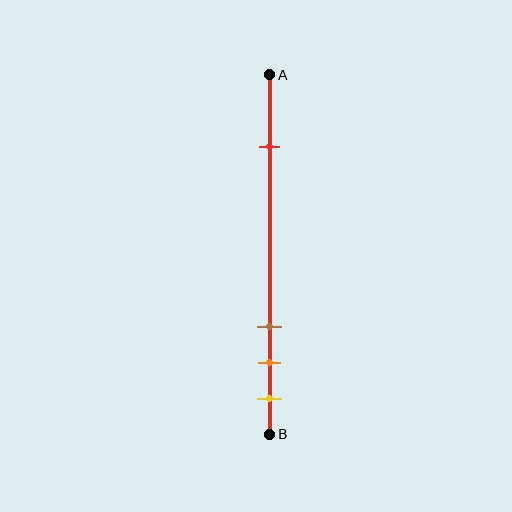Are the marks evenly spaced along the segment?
No, the marks are not evenly spaced.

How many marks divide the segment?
There are 4 marks dividing the segment.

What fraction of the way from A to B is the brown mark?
The brown mark is approximately 70% (0.7) of the way from A to B.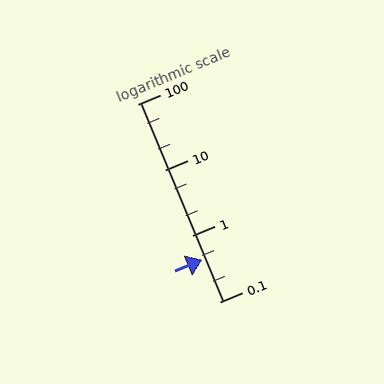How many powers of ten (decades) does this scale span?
The scale spans 3 decades, from 0.1 to 100.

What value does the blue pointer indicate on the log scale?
The pointer indicates approximately 0.43.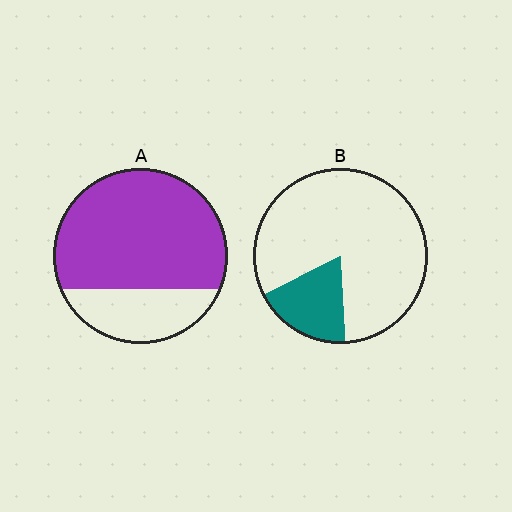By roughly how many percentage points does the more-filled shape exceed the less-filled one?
By roughly 55 percentage points (A over B).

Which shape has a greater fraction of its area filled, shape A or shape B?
Shape A.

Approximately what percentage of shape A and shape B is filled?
A is approximately 75% and B is approximately 20%.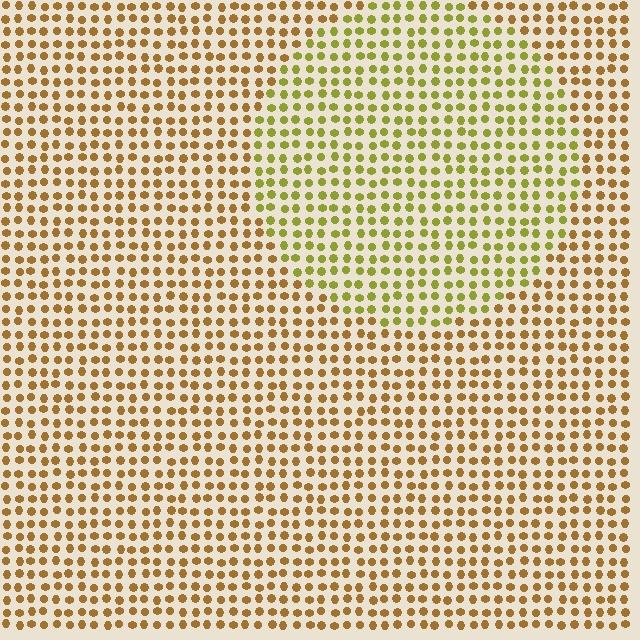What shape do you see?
I see a circle.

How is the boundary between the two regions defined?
The boundary is defined purely by a slight shift in hue (about 34 degrees). Spacing, size, and orientation are identical on both sides.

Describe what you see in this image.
The image is filled with small brown elements in a uniform arrangement. A circle-shaped region is visible where the elements are tinted to a slightly different hue, forming a subtle color boundary.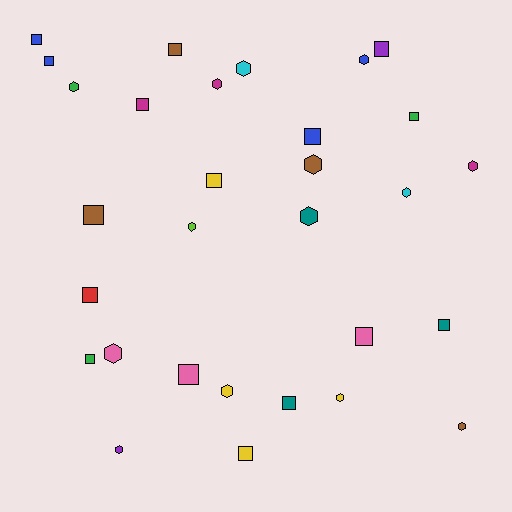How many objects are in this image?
There are 30 objects.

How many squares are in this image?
There are 16 squares.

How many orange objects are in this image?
There are no orange objects.